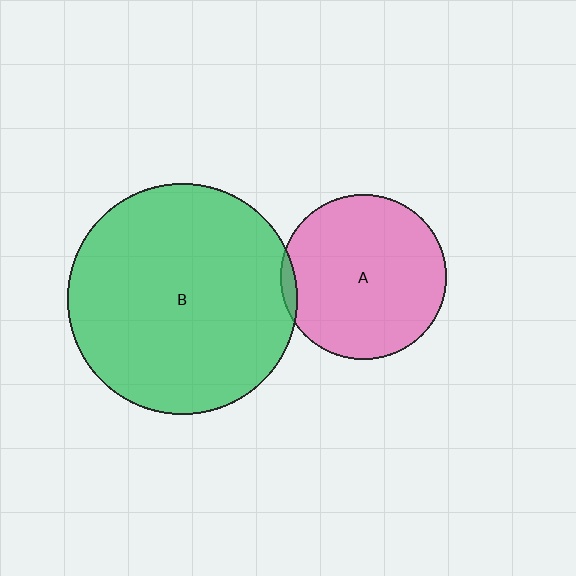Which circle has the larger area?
Circle B (green).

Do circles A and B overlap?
Yes.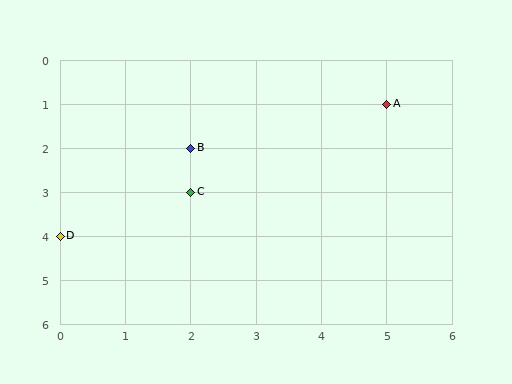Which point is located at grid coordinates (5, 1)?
Point A is at (5, 1).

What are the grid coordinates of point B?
Point B is at grid coordinates (2, 2).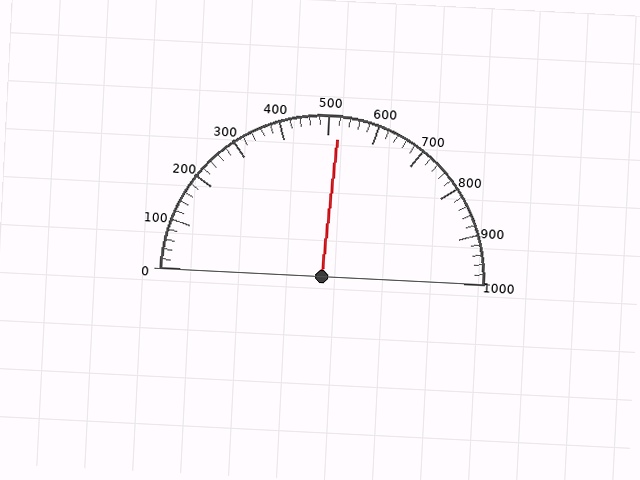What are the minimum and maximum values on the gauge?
The gauge ranges from 0 to 1000.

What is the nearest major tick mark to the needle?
The nearest major tick mark is 500.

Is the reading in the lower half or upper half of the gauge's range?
The reading is in the upper half of the range (0 to 1000).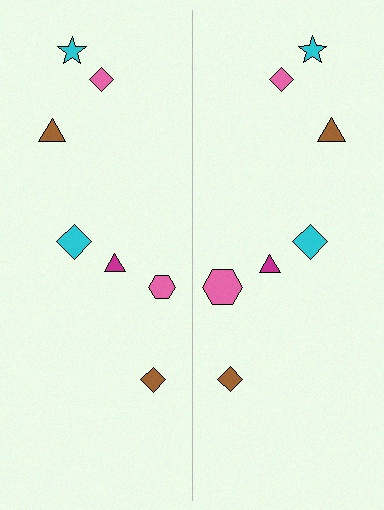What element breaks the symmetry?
The pink hexagon on the right side has a different size than its mirror counterpart.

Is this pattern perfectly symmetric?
No, the pattern is not perfectly symmetric. The pink hexagon on the right side has a different size than its mirror counterpart.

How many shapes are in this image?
There are 14 shapes in this image.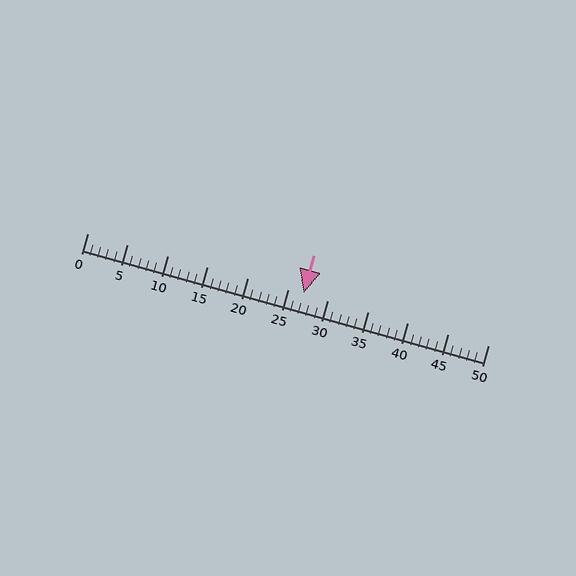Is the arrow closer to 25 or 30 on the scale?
The arrow is closer to 25.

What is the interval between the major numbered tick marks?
The major tick marks are spaced 5 units apart.